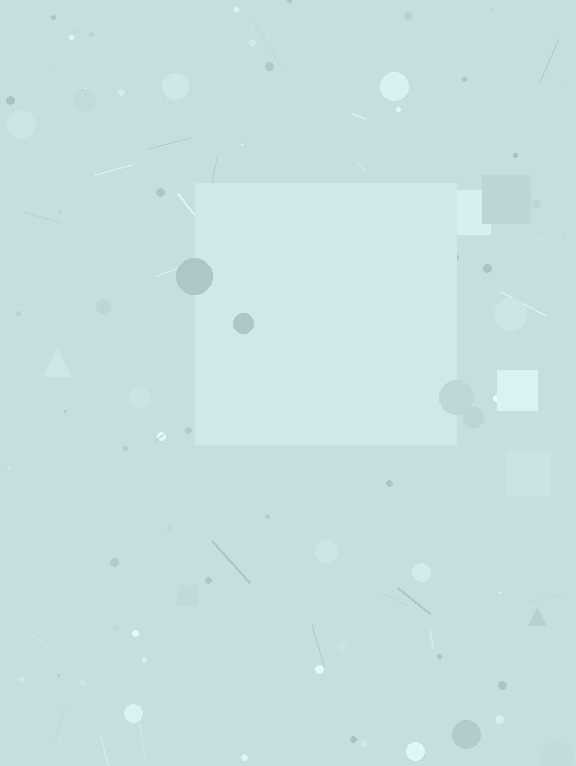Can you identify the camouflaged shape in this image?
The camouflaged shape is a square.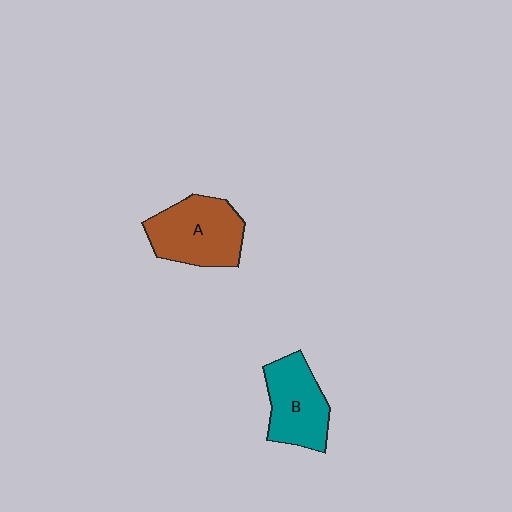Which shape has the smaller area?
Shape B (teal).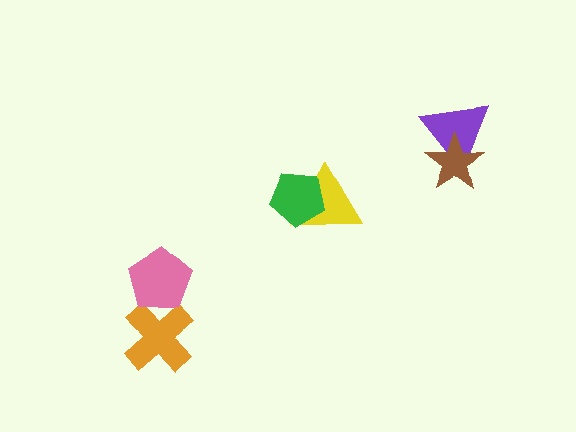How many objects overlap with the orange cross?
1 object overlaps with the orange cross.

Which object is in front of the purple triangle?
The brown star is in front of the purple triangle.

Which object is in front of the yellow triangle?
The green pentagon is in front of the yellow triangle.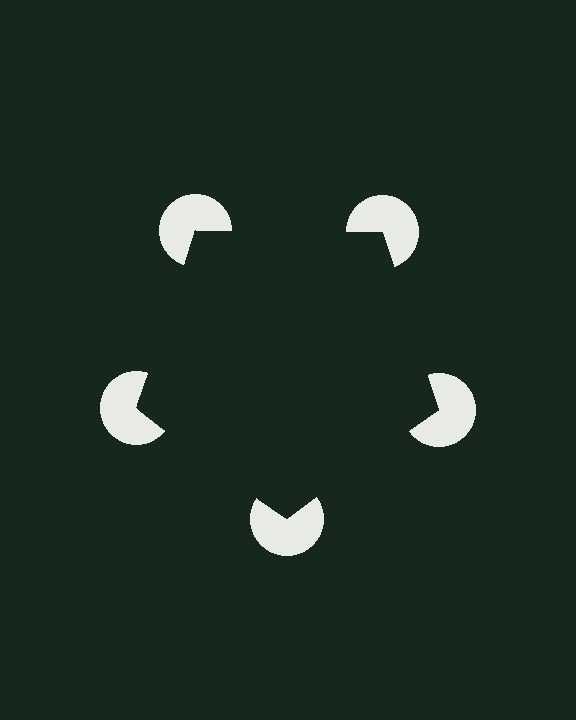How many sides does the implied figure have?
5 sides.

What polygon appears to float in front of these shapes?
An illusory pentagon — its edges are inferred from the aligned wedge cuts in the pac-man discs, not physically drawn.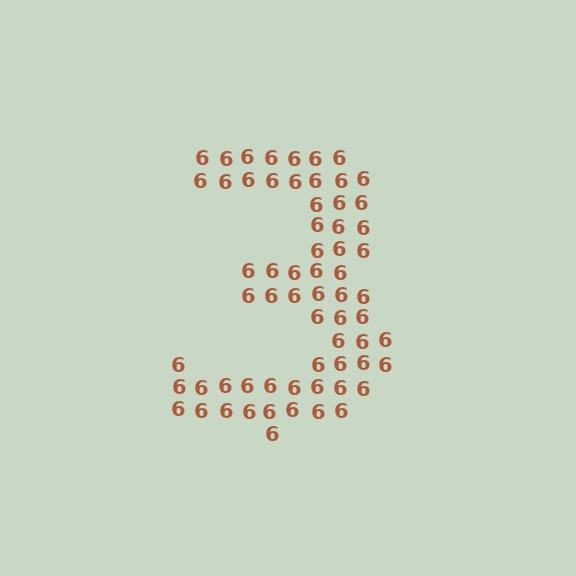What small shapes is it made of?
It is made of small digit 6's.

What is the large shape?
The large shape is the digit 3.